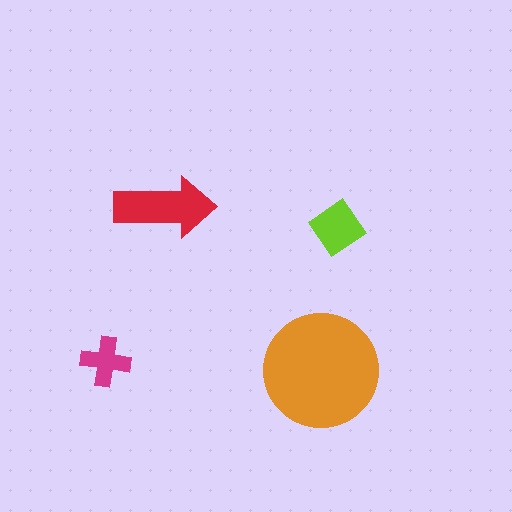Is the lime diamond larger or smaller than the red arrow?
Smaller.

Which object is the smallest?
The magenta cross.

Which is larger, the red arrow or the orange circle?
The orange circle.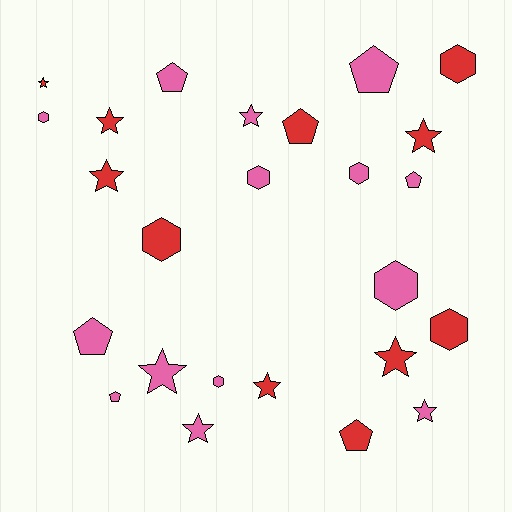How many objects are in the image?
There are 25 objects.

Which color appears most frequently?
Pink, with 14 objects.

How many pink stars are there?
There are 4 pink stars.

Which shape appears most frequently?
Star, with 10 objects.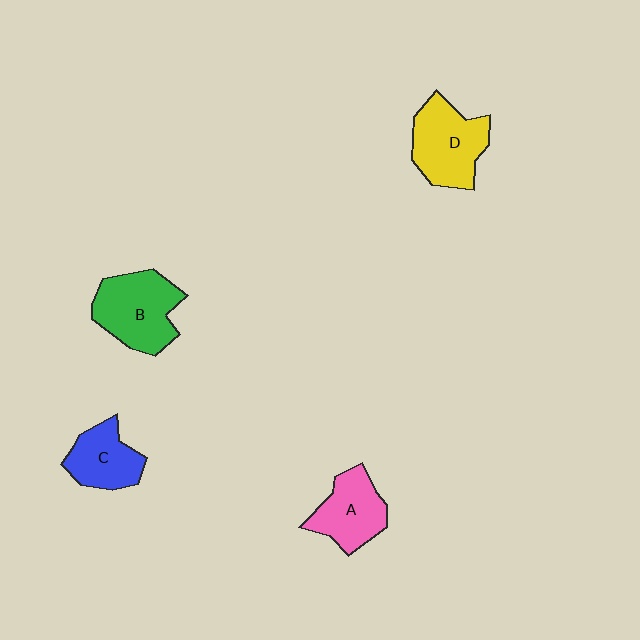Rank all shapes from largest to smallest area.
From largest to smallest: B (green), D (yellow), A (pink), C (blue).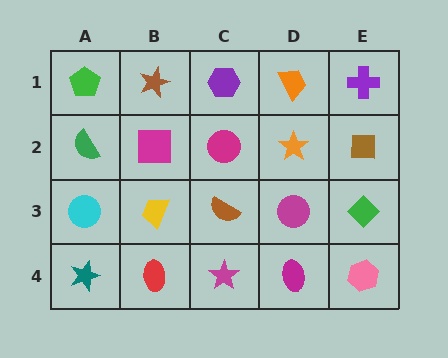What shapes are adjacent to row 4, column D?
A magenta circle (row 3, column D), a magenta star (row 4, column C), a pink hexagon (row 4, column E).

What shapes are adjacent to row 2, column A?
A green pentagon (row 1, column A), a cyan circle (row 3, column A), a magenta square (row 2, column B).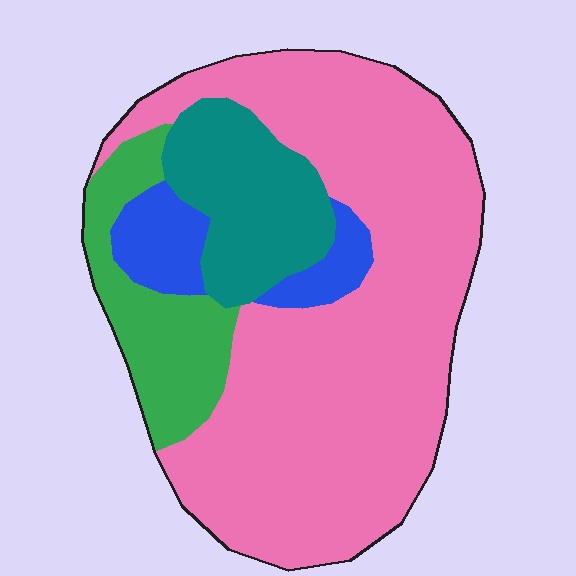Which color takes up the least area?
Blue, at roughly 10%.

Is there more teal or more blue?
Teal.